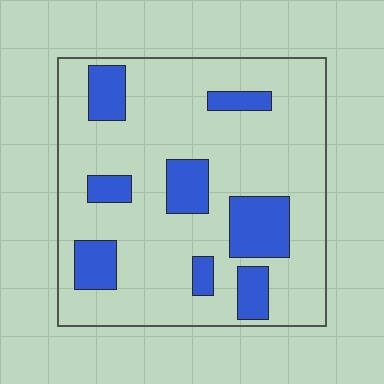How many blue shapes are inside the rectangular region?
8.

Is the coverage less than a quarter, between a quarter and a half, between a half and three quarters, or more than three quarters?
Less than a quarter.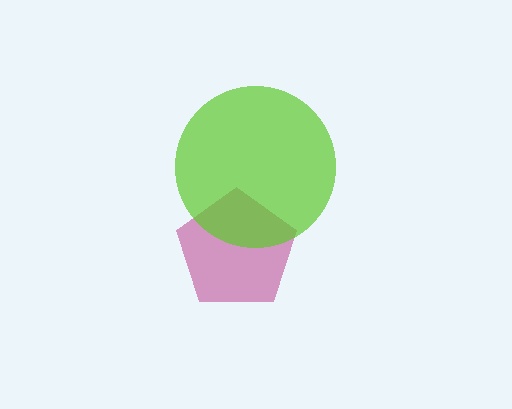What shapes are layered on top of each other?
The layered shapes are: a magenta pentagon, a lime circle.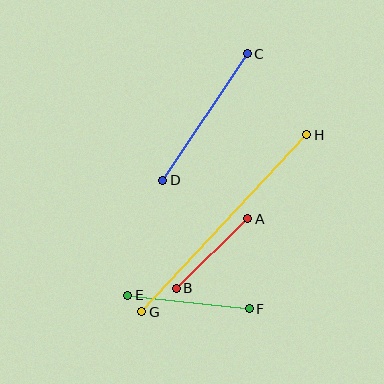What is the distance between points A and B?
The distance is approximately 100 pixels.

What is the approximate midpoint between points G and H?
The midpoint is at approximately (224, 223) pixels.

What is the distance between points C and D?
The distance is approximately 152 pixels.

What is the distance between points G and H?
The distance is approximately 242 pixels.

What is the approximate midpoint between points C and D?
The midpoint is at approximately (205, 117) pixels.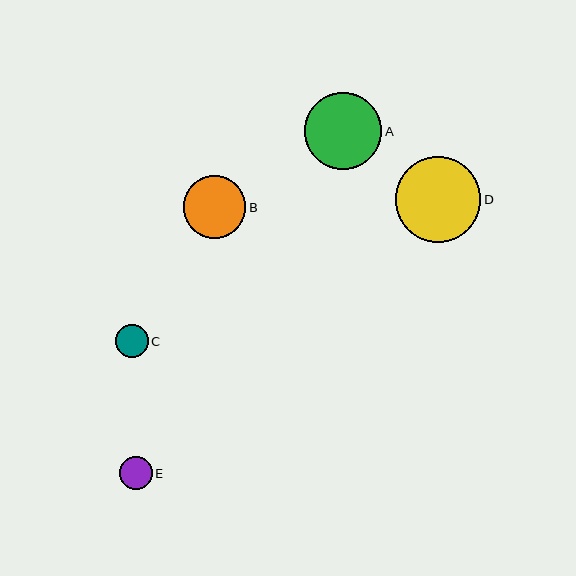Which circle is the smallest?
Circle C is the smallest with a size of approximately 33 pixels.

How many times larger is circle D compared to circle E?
Circle D is approximately 2.6 times the size of circle E.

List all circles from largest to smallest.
From largest to smallest: D, A, B, E, C.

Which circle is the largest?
Circle D is the largest with a size of approximately 86 pixels.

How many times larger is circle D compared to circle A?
Circle D is approximately 1.1 times the size of circle A.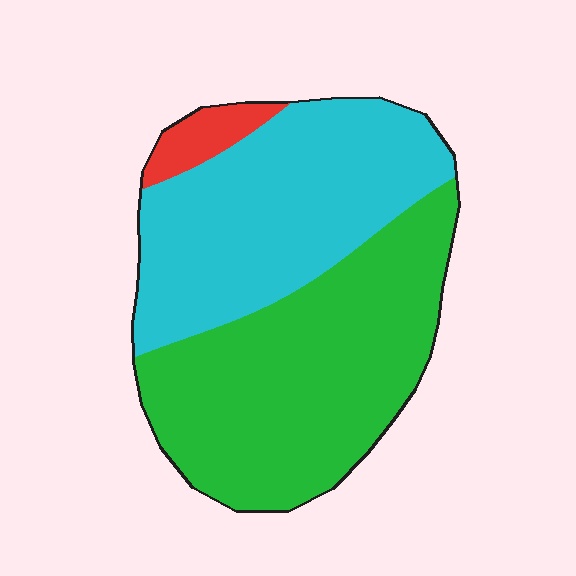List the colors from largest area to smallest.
From largest to smallest: green, cyan, red.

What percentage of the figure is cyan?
Cyan takes up about two fifths (2/5) of the figure.